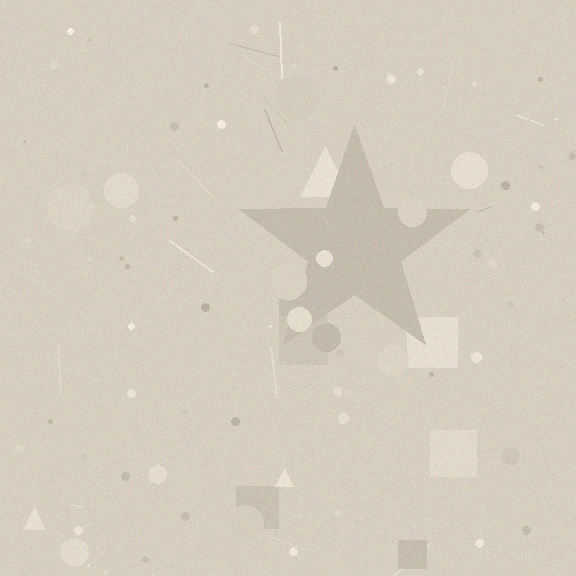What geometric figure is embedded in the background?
A star is embedded in the background.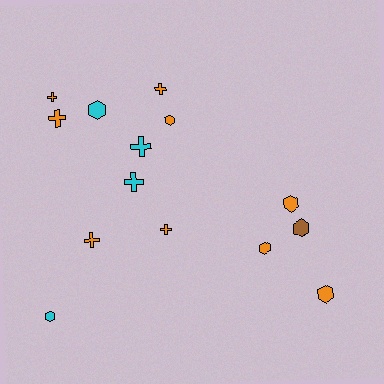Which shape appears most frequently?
Cross, with 7 objects.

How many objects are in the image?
There are 14 objects.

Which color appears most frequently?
Orange, with 9 objects.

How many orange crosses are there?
There are 5 orange crosses.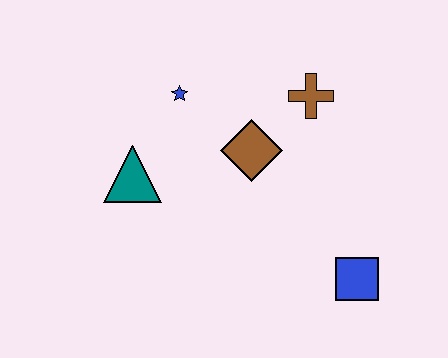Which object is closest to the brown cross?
The brown diamond is closest to the brown cross.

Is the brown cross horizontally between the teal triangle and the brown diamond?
No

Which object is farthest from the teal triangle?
The blue square is farthest from the teal triangle.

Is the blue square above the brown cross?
No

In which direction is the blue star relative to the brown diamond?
The blue star is to the left of the brown diamond.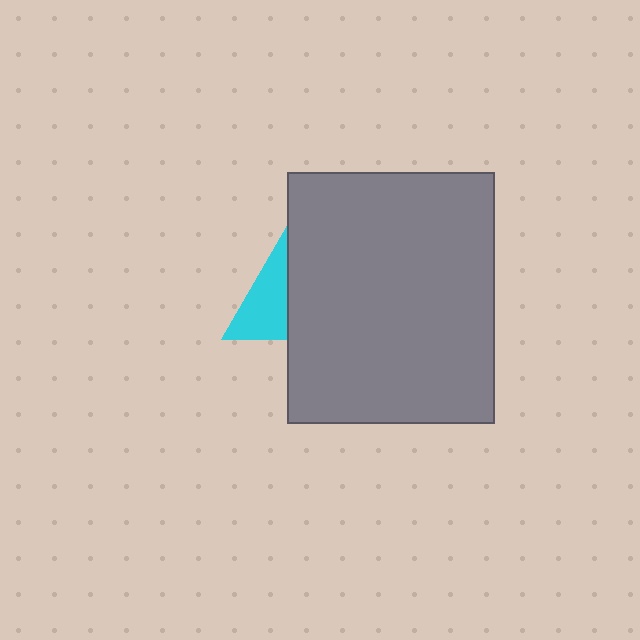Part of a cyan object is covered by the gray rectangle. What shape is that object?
It is a triangle.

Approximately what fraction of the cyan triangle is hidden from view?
Roughly 50% of the cyan triangle is hidden behind the gray rectangle.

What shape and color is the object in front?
The object in front is a gray rectangle.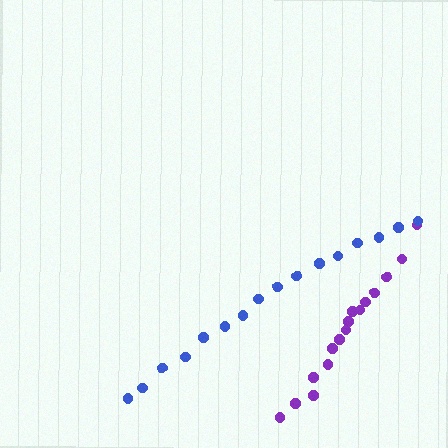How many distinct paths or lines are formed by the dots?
There are 2 distinct paths.